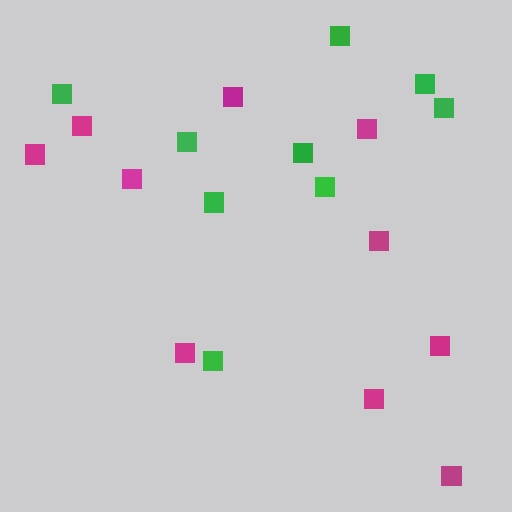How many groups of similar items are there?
There are 2 groups: one group of green squares (9) and one group of magenta squares (10).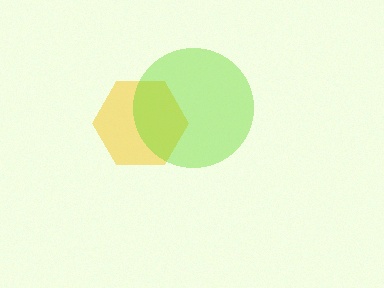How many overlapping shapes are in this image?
There are 2 overlapping shapes in the image.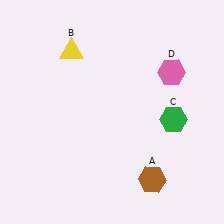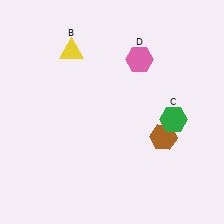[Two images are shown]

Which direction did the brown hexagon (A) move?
The brown hexagon (A) moved up.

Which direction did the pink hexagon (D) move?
The pink hexagon (D) moved left.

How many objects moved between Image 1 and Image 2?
2 objects moved between the two images.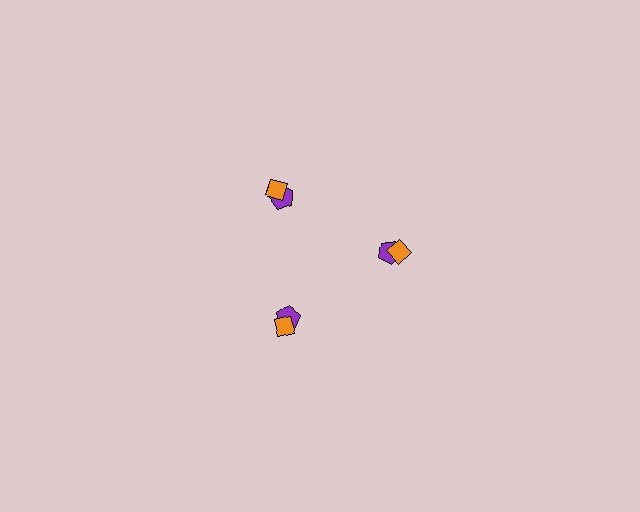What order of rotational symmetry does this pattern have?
This pattern has 3-fold rotational symmetry.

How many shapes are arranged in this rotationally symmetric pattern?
There are 6 shapes, arranged in 3 groups of 2.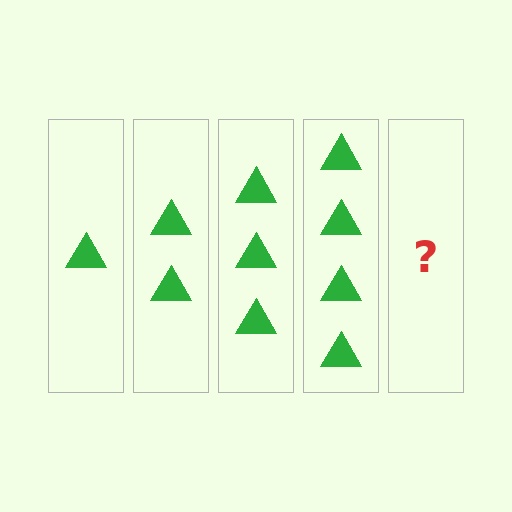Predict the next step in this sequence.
The next step is 5 triangles.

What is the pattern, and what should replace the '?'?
The pattern is that each step adds one more triangle. The '?' should be 5 triangles.